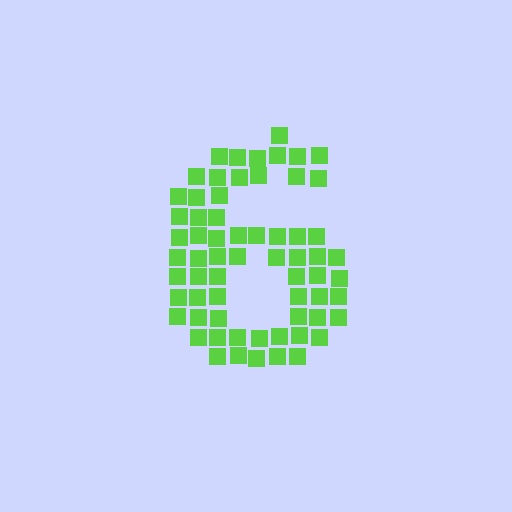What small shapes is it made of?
It is made of small squares.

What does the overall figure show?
The overall figure shows the digit 6.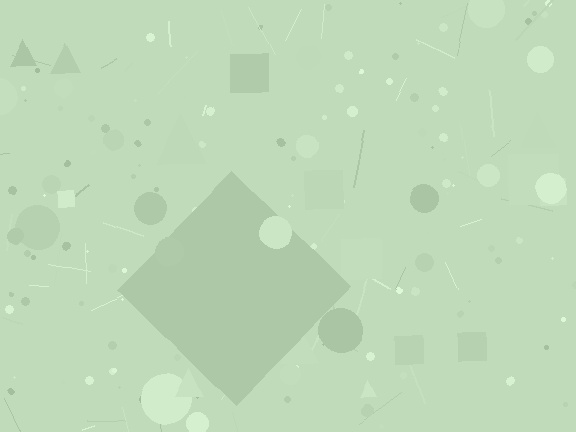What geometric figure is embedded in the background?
A diamond is embedded in the background.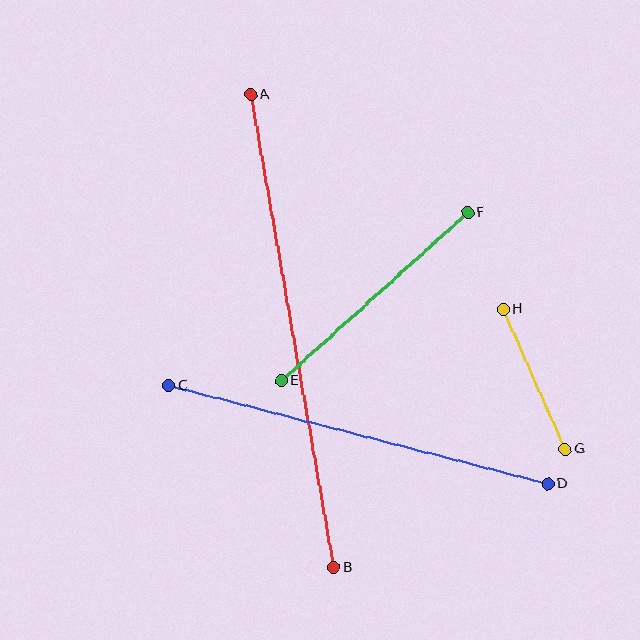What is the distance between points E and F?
The distance is approximately 251 pixels.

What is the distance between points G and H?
The distance is approximately 153 pixels.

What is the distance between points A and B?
The distance is approximately 480 pixels.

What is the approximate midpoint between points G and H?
The midpoint is at approximately (534, 379) pixels.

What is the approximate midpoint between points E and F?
The midpoint is at approximately (375, 296) pixels.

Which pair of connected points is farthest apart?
Points A and B are farthest apart.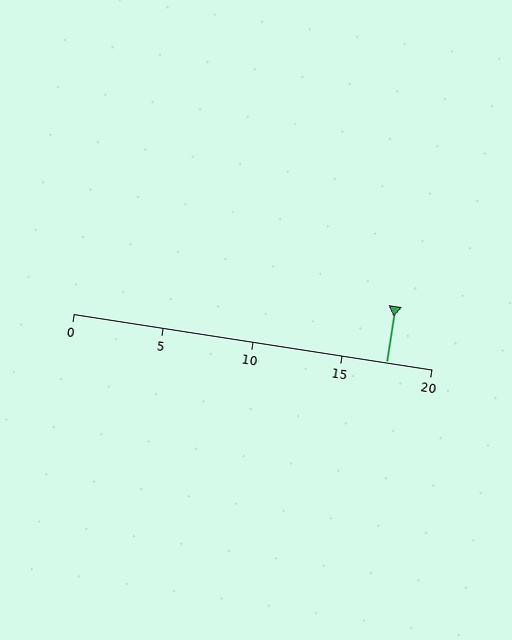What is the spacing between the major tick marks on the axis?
The major ticks are spaced 5 apart.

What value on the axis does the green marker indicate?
The marker indicates approximately 17.5.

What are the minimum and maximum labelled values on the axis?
The axis runs from 0 to 20.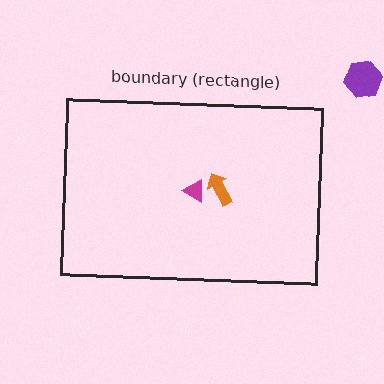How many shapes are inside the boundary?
2 inside, 1 outside.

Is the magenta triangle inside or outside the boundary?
Inside.